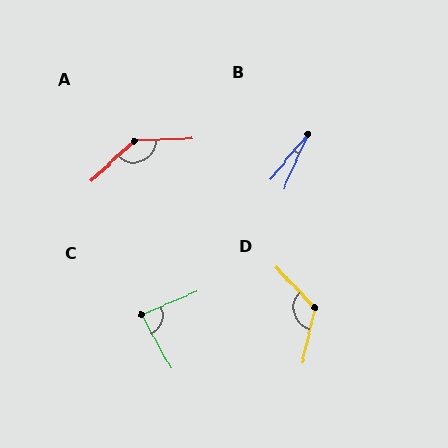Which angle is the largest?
A, at approximately 139 degrees.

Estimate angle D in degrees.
Approximately 123 degrees.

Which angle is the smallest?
B, at approximately 15 degrees.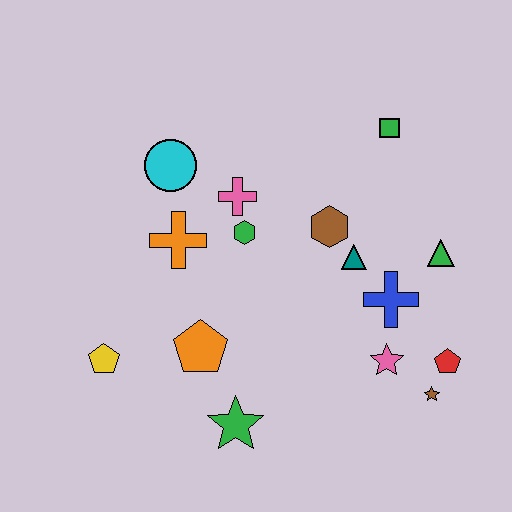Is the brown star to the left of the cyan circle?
No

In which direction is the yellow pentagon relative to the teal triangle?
The yellow pentagon is to the left of the teal triangle.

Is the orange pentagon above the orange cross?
No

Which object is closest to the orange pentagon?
The green star is closest to the orange pentagon.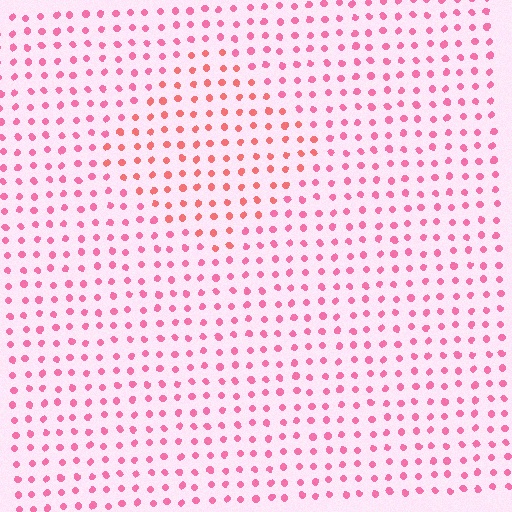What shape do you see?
I see a diamond.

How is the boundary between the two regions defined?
The boundary is defined purely by a slight shift in hue (about 25 degrees). Spacing, size, and orientation are identical on both sides.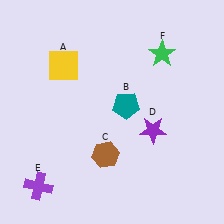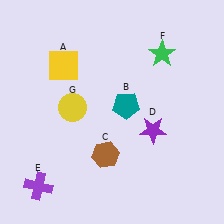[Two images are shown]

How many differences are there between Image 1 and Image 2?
There is 1 difference between the two images.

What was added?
A yellow circle (G) was added in Image 2.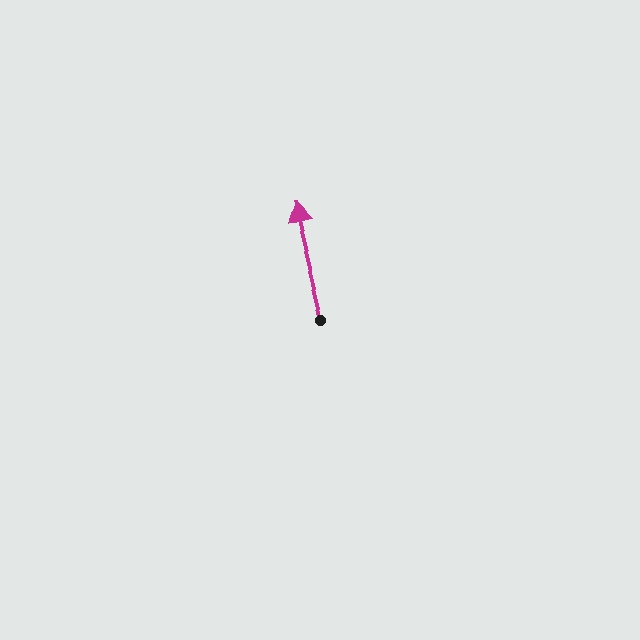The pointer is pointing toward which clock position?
Roughly 12 o'clock.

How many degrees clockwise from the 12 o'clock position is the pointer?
Approximately 346 degrees.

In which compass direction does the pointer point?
North.